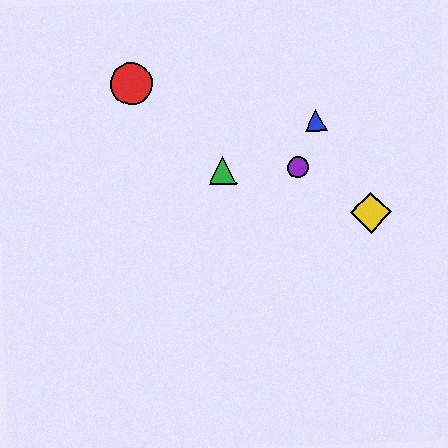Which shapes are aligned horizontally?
The green triangle, the purple circle are aligned horizontally.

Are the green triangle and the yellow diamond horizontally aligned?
No, the green triangle is at y≈170 and the yellow diamond is at y≈213.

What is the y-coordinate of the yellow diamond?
The yellow diamond is at y≈213.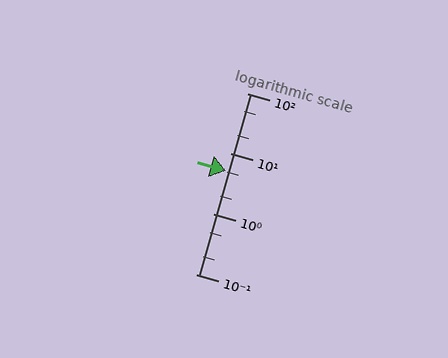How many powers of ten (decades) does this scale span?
The scale spans 3 decades, from 0.1 to 100.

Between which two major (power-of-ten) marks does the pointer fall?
The pointer is between 1 and 10.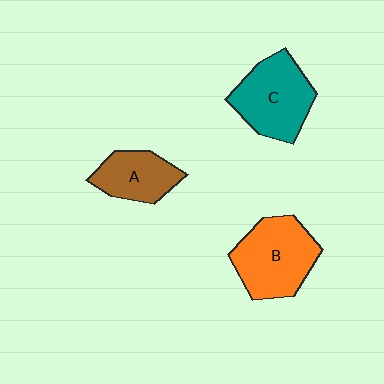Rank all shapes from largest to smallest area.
From largest to smallest: B (orange), C (teal), A (brown).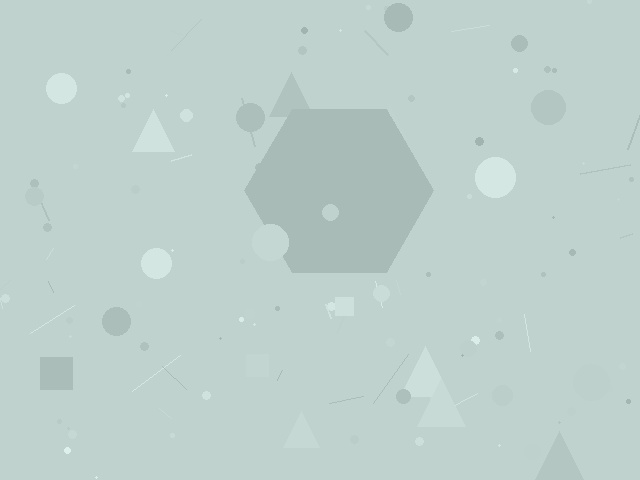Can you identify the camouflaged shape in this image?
The camouflaged shape is a hexagon.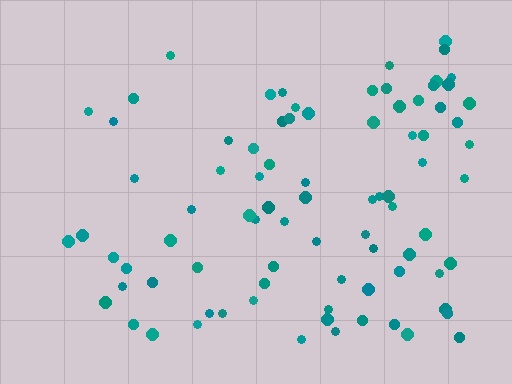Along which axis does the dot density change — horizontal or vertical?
Horizontal.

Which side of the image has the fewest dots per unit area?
The left.